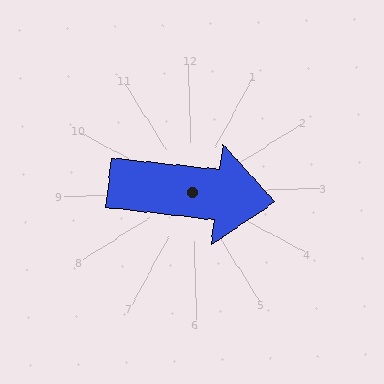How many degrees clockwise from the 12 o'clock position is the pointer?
Approximately 98 degrees.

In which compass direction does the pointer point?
East.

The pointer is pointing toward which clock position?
Roughly 3 o'clock.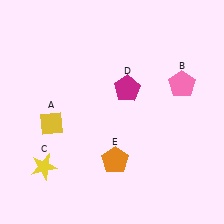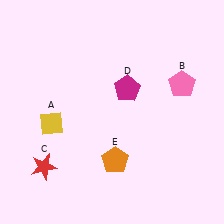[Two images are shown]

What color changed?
The star (C) changed from yellow in Image 1 to red in Image 2.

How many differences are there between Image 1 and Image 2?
There is 1 difference between the two images.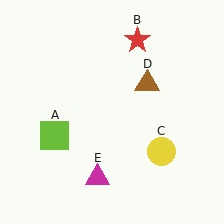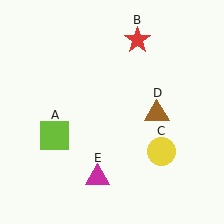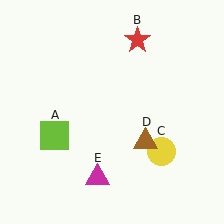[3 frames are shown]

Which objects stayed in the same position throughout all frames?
Lime square (object A) and red star (object B) and yellow circle (object C) and magenta triangle (object E) remained stationary.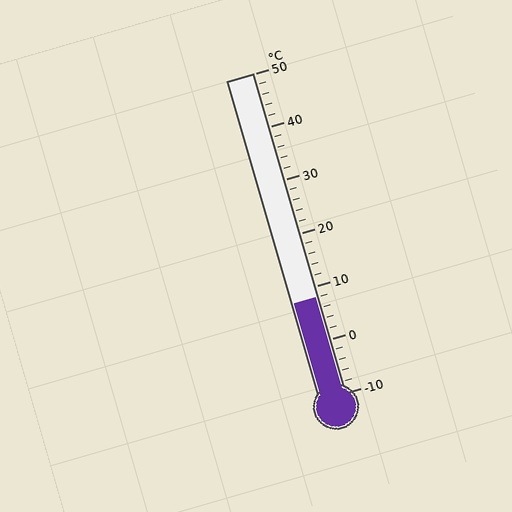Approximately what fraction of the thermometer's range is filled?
The thermometer is filled to approximately 30% of its range.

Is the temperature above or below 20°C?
The temperature is below 20°C.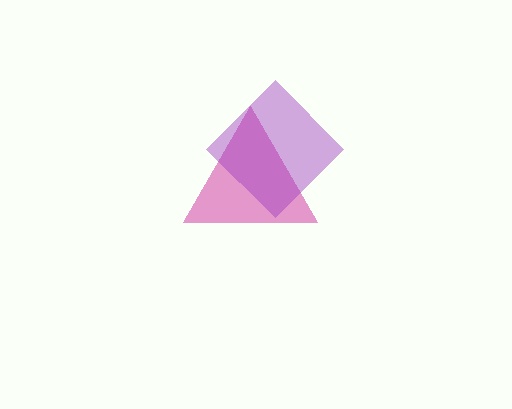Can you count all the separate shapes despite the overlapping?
Yes, there are 2 separate shapes.